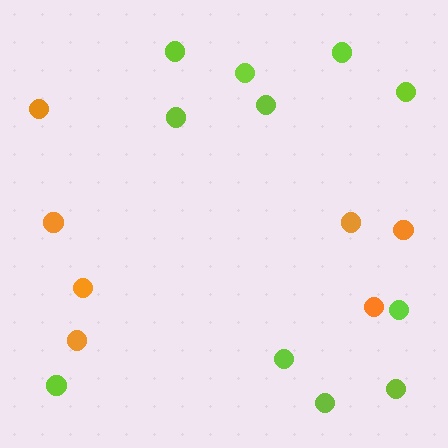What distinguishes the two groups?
There are 2 groups: one group of orange circles (7) and one group of lime circles (11).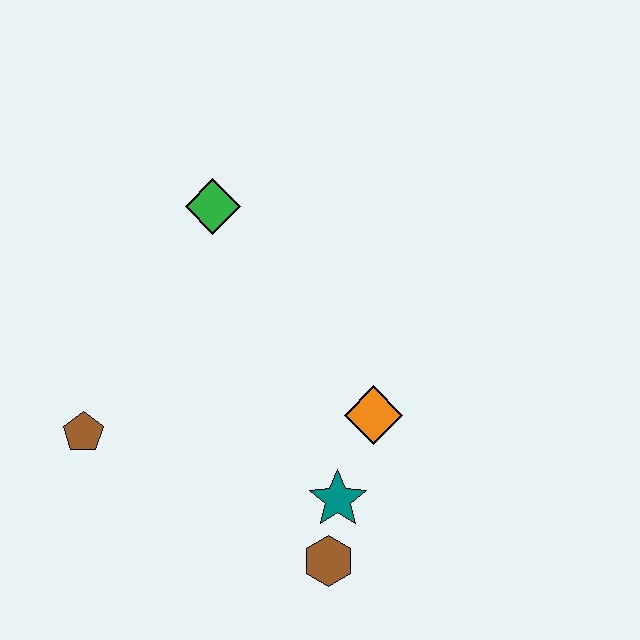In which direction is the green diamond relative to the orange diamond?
The green diamond is above the orange diamond.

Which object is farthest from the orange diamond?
The brown pentagon is farthest from the orange diamond.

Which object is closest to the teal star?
The brown hexagon is closest to the teal star.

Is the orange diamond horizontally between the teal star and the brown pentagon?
No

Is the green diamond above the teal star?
Yes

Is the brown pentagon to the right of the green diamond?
No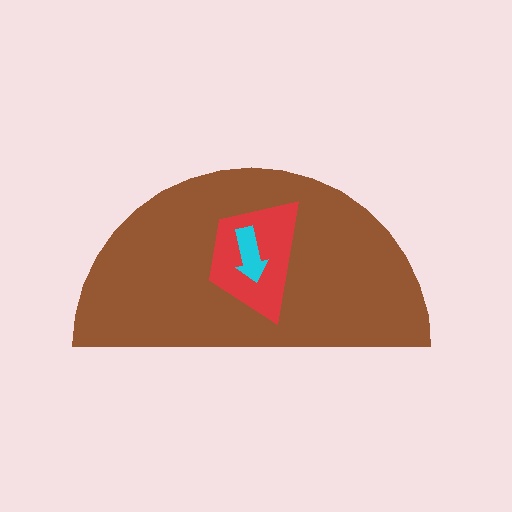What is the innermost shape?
The cyan arrow.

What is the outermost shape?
The brown semicircle.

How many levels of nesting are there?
3.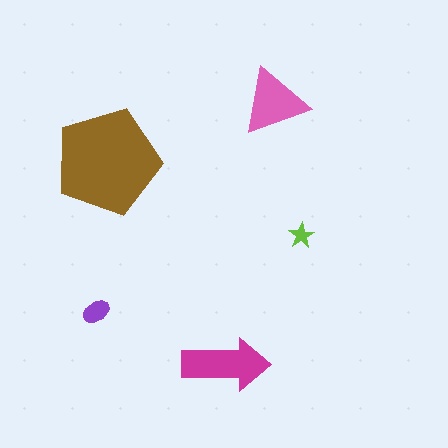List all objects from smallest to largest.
The lime star, the purple ellipse, the pink triangle, the magenta arrow, the brown pentagon.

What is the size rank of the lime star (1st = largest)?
5th.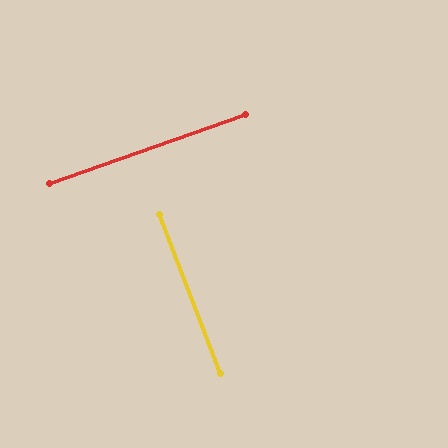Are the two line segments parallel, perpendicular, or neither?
Perpendicular — they meet at approximately 88°.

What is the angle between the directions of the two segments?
Approximately 88 degrees.